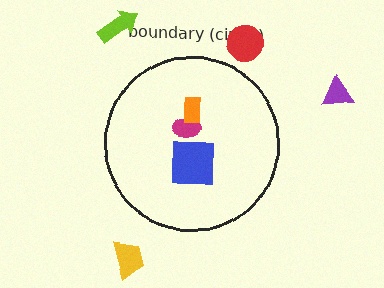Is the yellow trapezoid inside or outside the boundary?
Outside.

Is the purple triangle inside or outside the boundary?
Outside.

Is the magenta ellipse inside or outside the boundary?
Inside.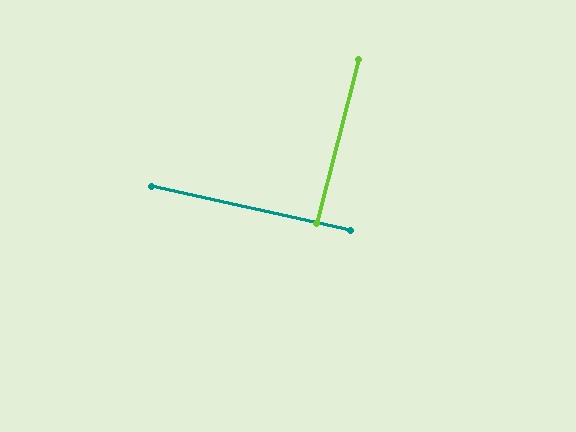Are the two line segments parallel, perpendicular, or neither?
Perpendicular — they meet at approximately 88°.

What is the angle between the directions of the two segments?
Approximately 88 degrees.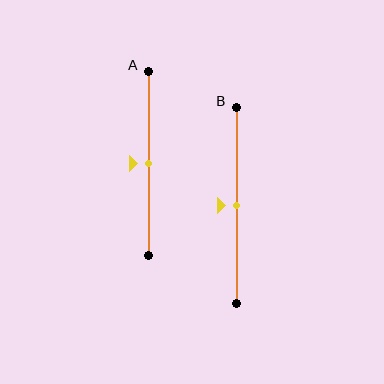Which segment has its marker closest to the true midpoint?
Segment A has its marker closest to the true midpoint.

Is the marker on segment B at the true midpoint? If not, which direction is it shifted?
Yes, the marker on segment B is at the true midpoint.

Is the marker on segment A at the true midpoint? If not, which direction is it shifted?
Yes, the marker on segment A is at the true midpoint.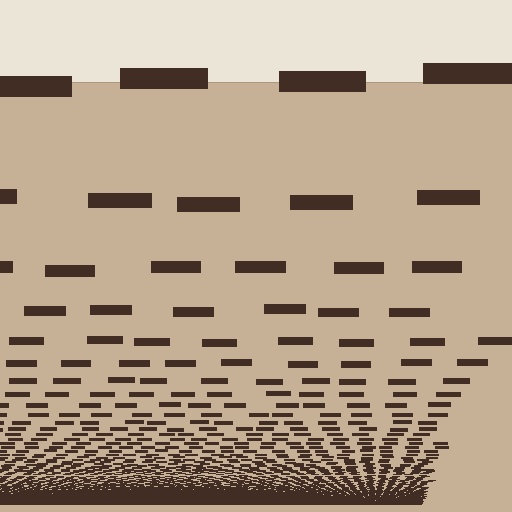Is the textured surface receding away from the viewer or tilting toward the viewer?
The surface appears to tilt toward the viewer. Texture elements get larger and sparser toward the top.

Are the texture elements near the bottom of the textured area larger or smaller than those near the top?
Smaller. The gradient is inverted — elements near the bottom are smaller and denser.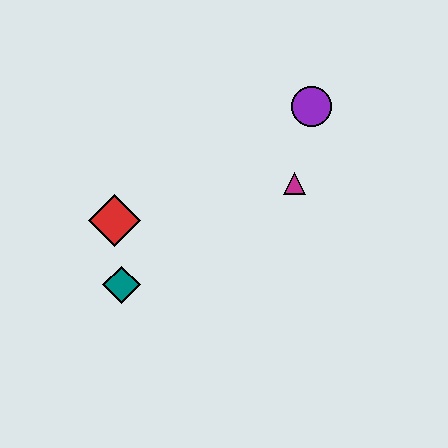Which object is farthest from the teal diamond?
The purple circle is farthest from the teal diamond.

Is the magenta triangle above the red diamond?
Yes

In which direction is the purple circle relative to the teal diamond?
The purple circle is to the right of the teal diamond.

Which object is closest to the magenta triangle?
The purple circle is closest to the magenta triangle.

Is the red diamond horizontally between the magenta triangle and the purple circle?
No